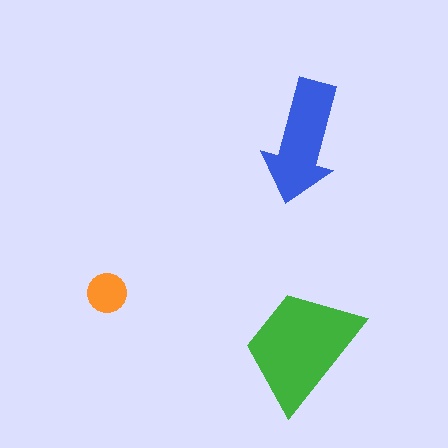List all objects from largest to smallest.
The green trapezoid, the blue arrow, the orange circle.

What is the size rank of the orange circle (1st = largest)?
3rd.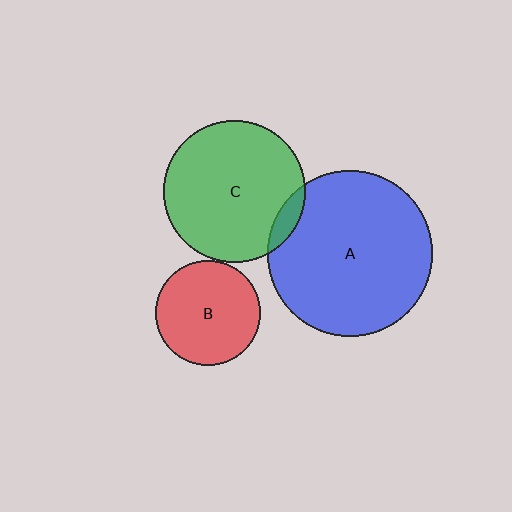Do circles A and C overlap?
Yes.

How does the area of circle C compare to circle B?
Approximately 1.8 times.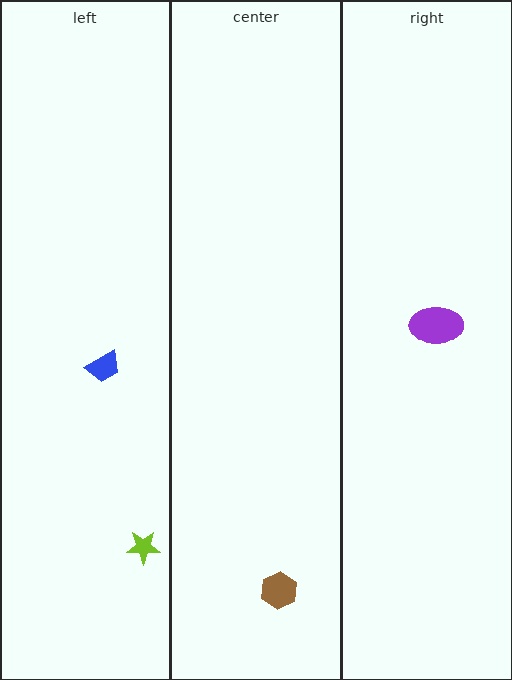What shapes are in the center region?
The brown hexagon.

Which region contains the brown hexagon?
The center region.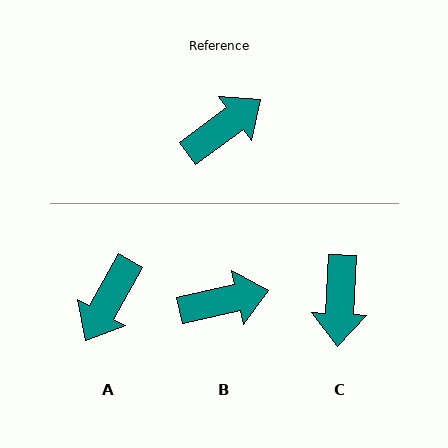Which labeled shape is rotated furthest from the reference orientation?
A, about 156 degrees away.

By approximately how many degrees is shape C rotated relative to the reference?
Approximately 129 degrees clockwise.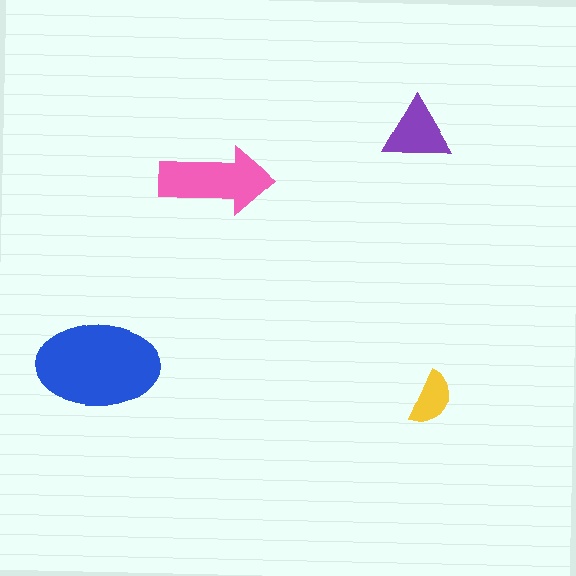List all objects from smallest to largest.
The yellow semicircle, the purple triangle, the pink arrow, the blue ellipse.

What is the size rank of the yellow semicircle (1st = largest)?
4th.